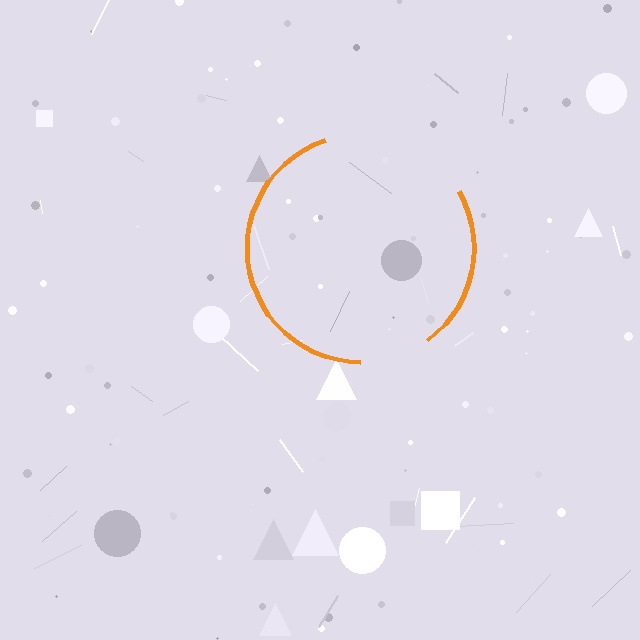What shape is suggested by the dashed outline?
The dashed outline suggests a circle.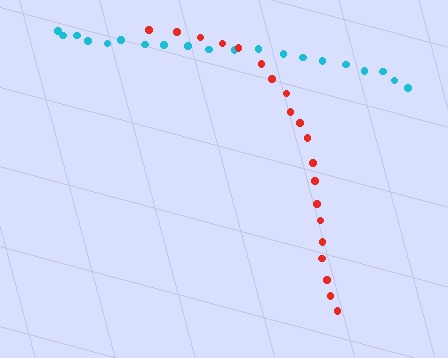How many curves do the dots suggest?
There are 2 distinct paths.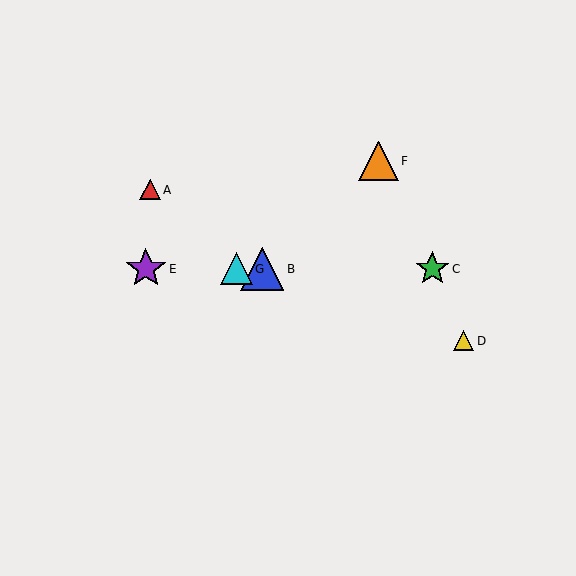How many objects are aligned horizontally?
4 objects (B, C, E, G) are aligned horizontally.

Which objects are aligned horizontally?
Objects B, C, E, G are aligned horizontally.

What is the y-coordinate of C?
Object C is at y≈269.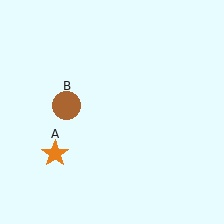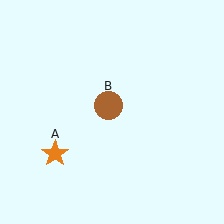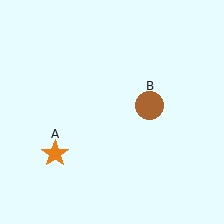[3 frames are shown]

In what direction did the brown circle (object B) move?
The brown circle (object B) moved right.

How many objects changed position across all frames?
1 object changed position: brown circle (object B).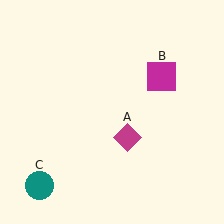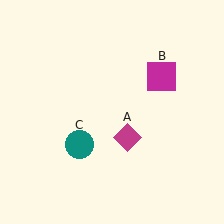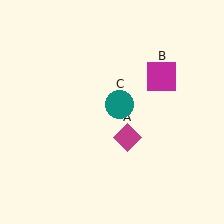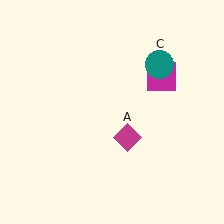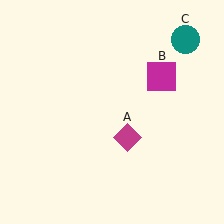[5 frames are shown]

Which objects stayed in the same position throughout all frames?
Magenta diamond (object A) and magenta square (object B) remained stationary.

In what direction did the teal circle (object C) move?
The teal circle (object C) moved up and to the right.